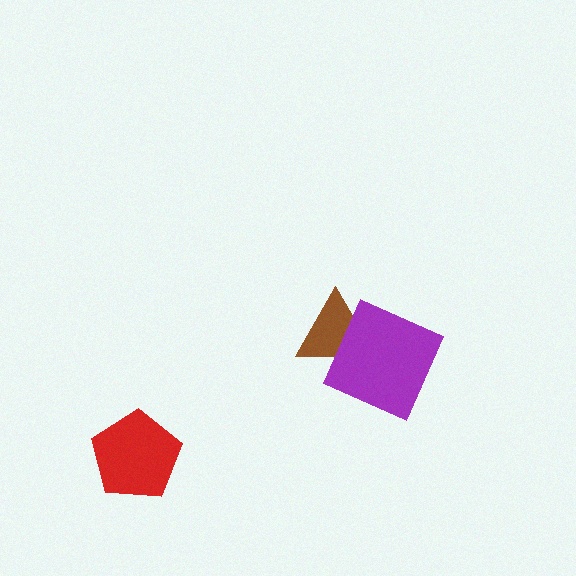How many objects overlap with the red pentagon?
0 objects overlap with the red pentagon.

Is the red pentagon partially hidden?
No, no other shape covers it.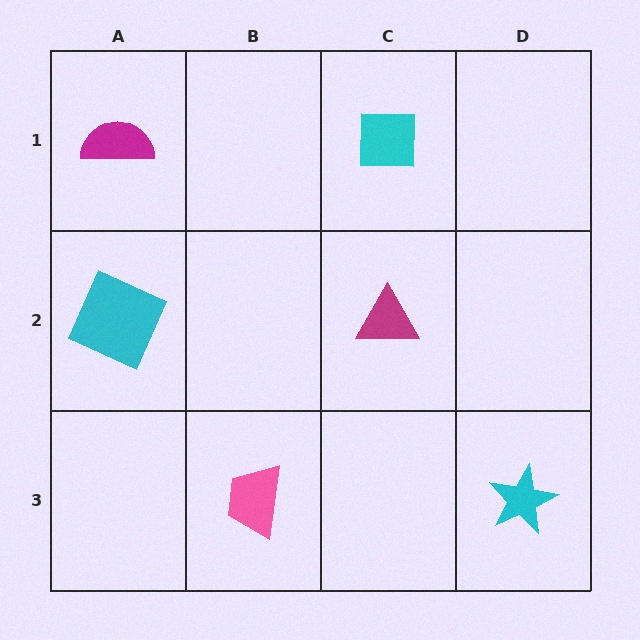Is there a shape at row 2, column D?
No, that cell is empty.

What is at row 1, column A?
A magenta semicircle.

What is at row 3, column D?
A cyan star.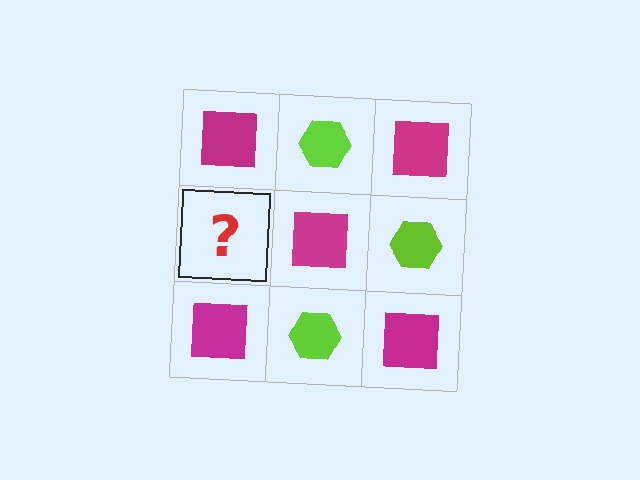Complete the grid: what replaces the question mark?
The question mark should be replaced with a lime hexagon.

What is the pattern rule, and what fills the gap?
The rule is that it alternates magenta square and lime hexagon in a checkerboard pattern. The gap should be filled with a lime hexagon.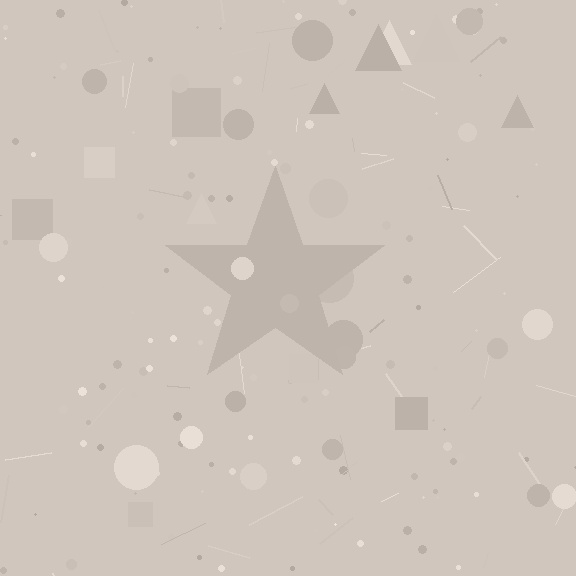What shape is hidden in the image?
A star is hidden in the image.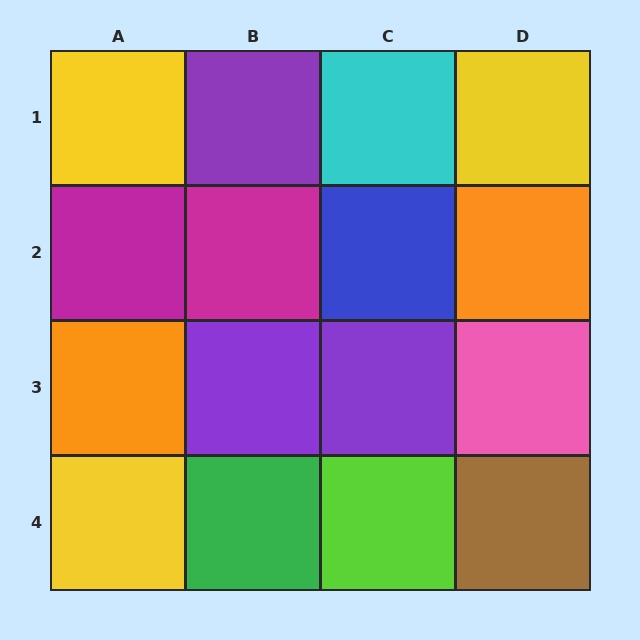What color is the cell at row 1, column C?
Cyan.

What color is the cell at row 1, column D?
Yellow.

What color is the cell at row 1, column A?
Yellow.